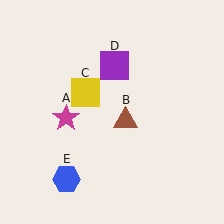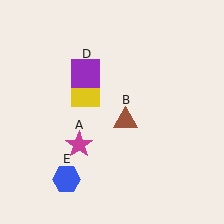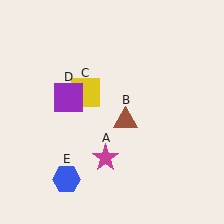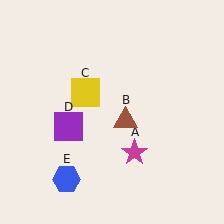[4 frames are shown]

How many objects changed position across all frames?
2 objects changed position: magenta star (object A), purple square (object D).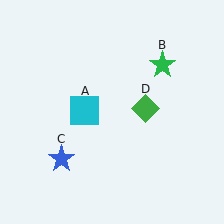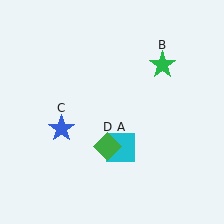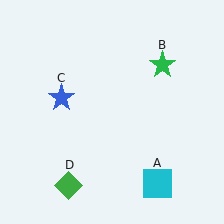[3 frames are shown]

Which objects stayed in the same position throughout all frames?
Green star (object B) remained stationary.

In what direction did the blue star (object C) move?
The blue star (object C) moved up.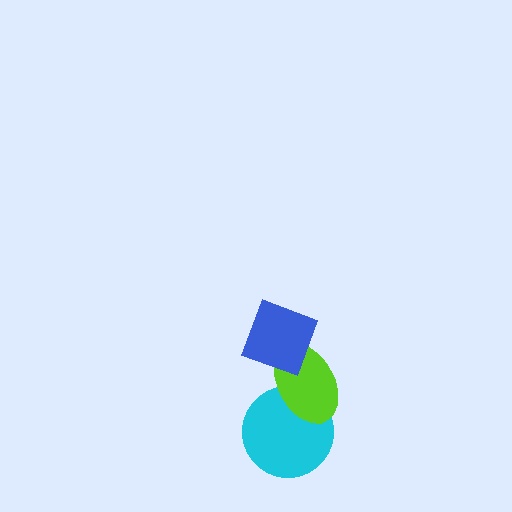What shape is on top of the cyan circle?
The lime ellipse is on top of the cyan circle.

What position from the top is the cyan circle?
The cyan circle is 3rd from the top.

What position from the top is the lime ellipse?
The lime ellipse is 2nd from the top.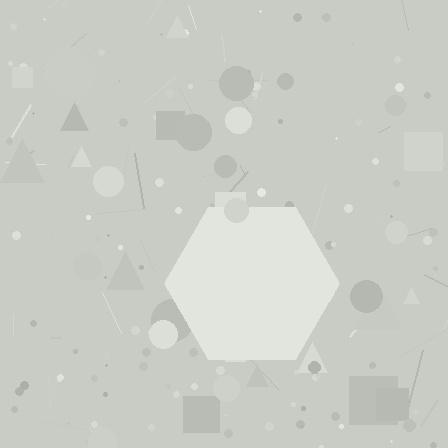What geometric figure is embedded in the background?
A hexagon is embedded in the background.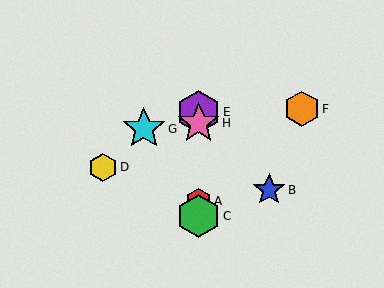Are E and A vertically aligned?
Yes, both are at x≈199.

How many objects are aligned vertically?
4 objects (A, C, E, H) are aligned vertically.